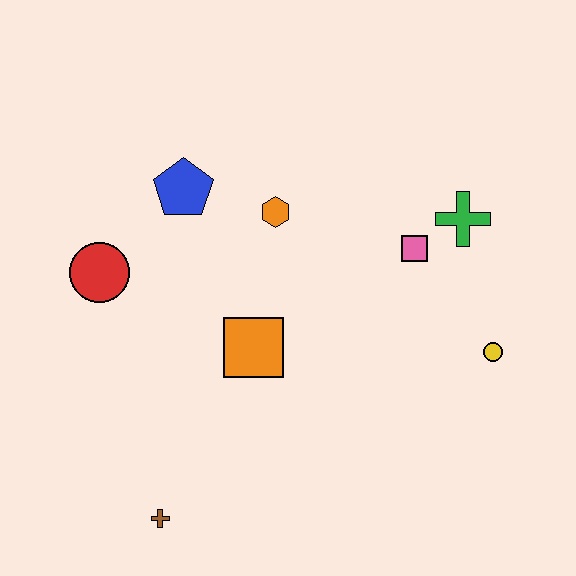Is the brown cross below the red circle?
Yes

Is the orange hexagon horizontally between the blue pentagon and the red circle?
No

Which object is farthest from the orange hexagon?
The brown cross is farthest from the orange hexagon.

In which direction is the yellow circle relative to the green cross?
The yellow circle is below the green cross.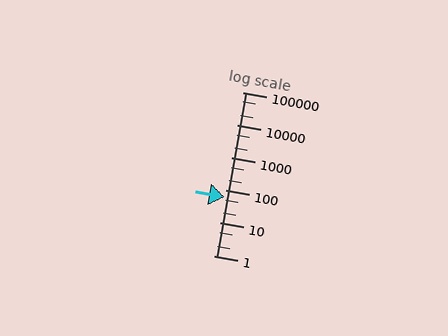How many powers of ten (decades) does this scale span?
The scale spans 5 decades, from 1 to 100000.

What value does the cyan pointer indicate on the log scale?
The pointer indicates approximately 61.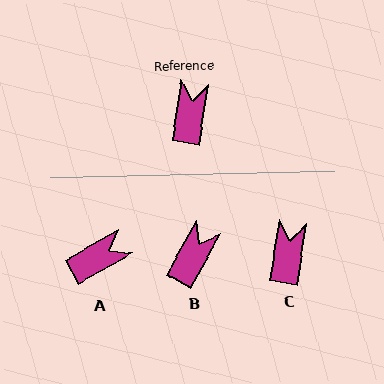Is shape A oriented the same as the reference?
No, it is off by about 52 degrees.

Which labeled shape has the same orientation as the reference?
C.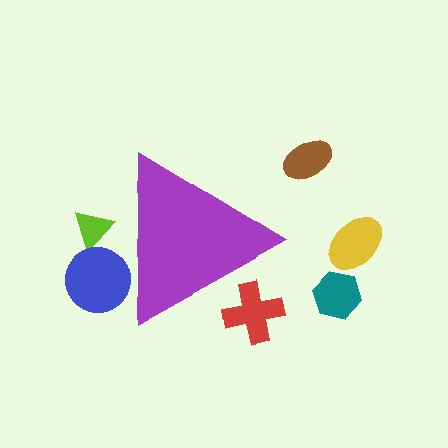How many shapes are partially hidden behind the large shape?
3 shapes are partially hidden.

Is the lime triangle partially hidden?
Yes, the lime triangle is partially hidden behind the purple triangle.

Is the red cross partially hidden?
Yes, the red cross is partially hidden behind the purple triangle.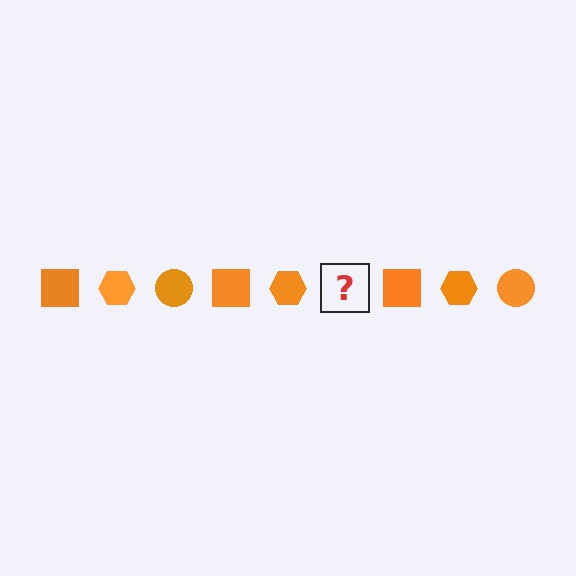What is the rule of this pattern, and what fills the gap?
The rule is that the pattern cycles through square, hexagon, circle shapes in orange. The gap should be filled with an orange circle.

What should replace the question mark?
The question mark should be replaced with an orange circle.